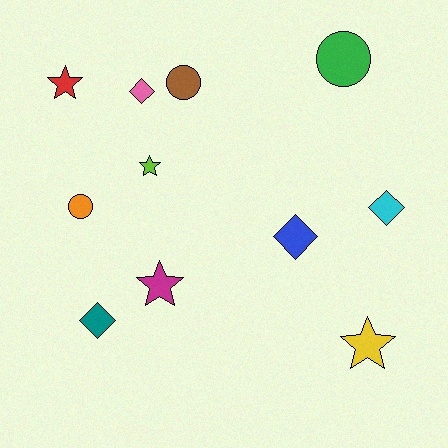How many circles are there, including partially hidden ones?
There are 3 circles.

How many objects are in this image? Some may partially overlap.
There are 11 objects.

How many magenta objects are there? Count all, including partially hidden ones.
There is 1 magenta object.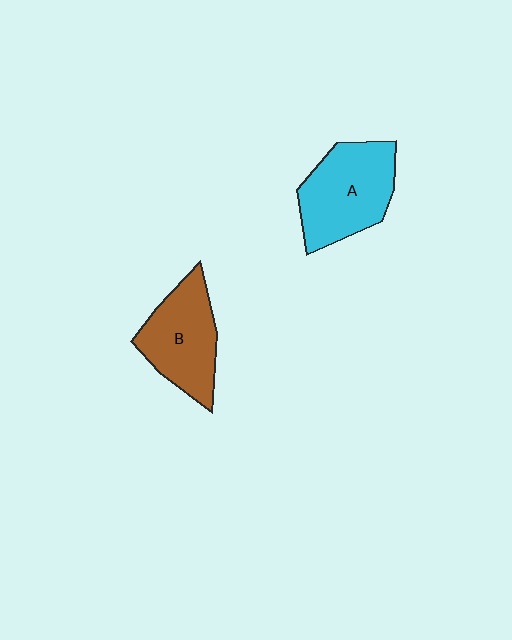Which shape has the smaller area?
Shape B (brown).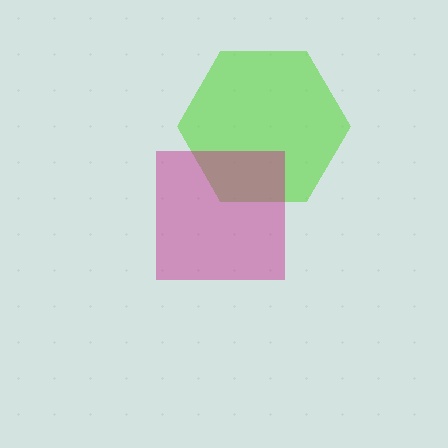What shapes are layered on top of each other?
The layered shapes are: a lime hexagon, a magenta square.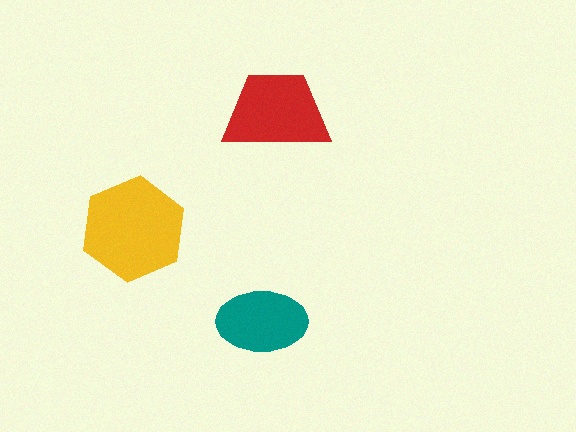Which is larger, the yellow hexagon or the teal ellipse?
The yellow hexagon.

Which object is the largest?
The yellow hexagon.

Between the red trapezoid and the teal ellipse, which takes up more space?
The red trapezoid.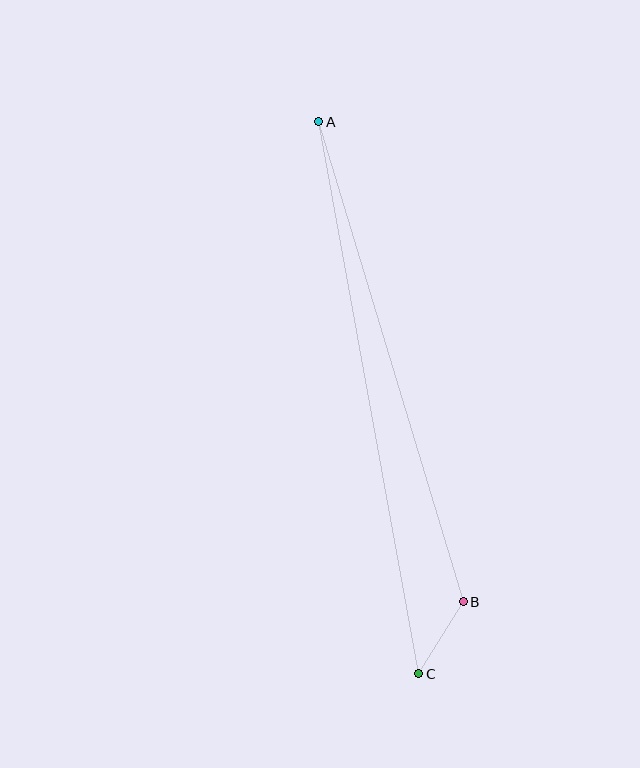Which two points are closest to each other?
Points B and C are closest to each other.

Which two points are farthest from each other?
Points A and C are farthest from each other.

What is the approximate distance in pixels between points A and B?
The distance between A and B is approximately 502 pixels.